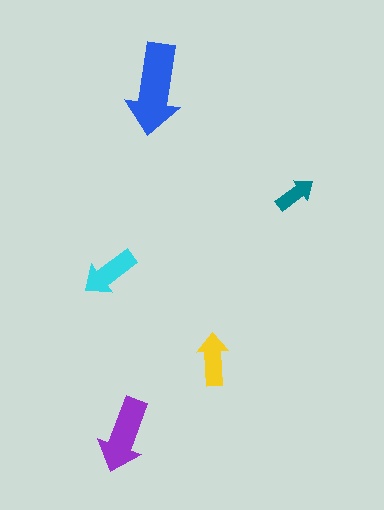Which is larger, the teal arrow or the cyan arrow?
The cyan one.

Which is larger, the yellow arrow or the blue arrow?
The blue one.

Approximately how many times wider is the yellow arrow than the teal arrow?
About 1.5 times wider.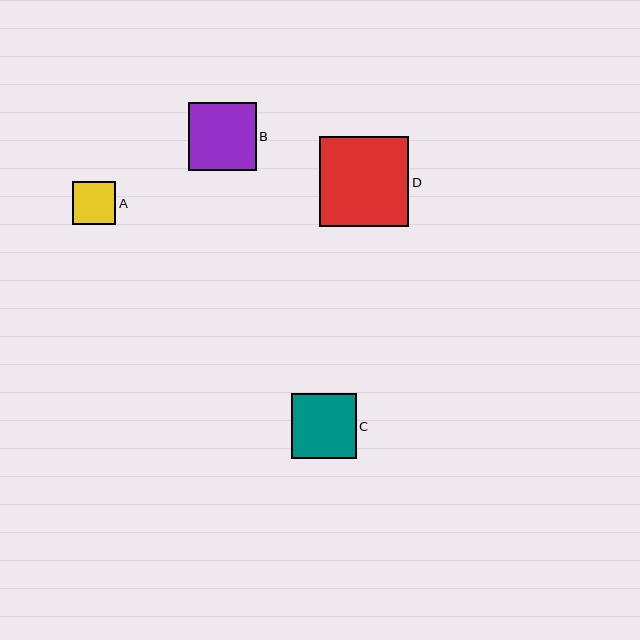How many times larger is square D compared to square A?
Square D is approximately 2.1 times the size of square A.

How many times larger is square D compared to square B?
Square D is approximately 1.3 times the size of square B.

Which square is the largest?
Square D is the largest with a size of approximately 89 pixels.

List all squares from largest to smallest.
From largest to smallest: D, B, C, A.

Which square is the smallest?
Square A is the smallest with a size of approximately 43 pixels.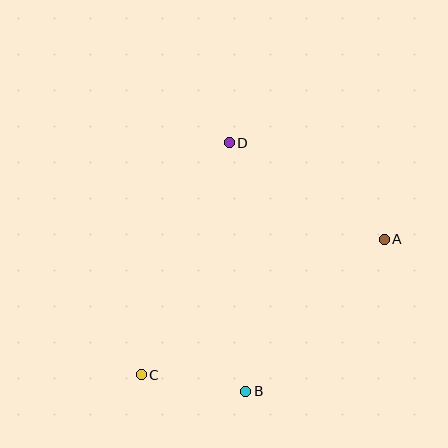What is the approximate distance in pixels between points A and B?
The distance between A and B is approximately 206 pixels.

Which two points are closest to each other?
Points B and C are closest to each other.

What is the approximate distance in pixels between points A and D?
The distance between A and D is approximately 182 pixels.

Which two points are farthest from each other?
Points A and C are farthest from each other.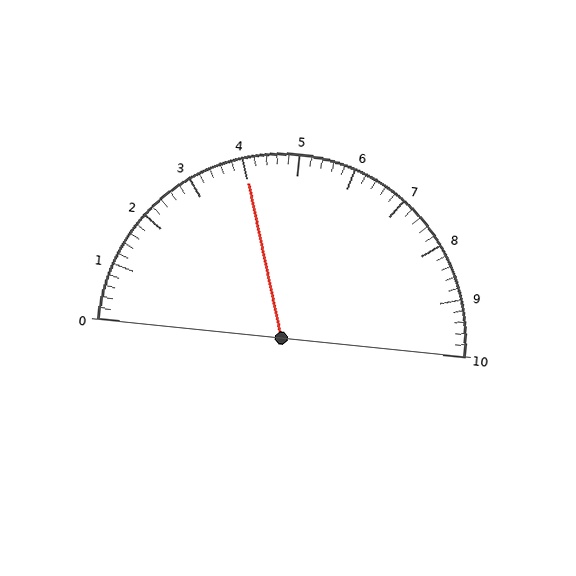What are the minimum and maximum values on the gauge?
The gauge ranges from 0 to 10.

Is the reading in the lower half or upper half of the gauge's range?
The reading is in the lower half of the range (0 to 10).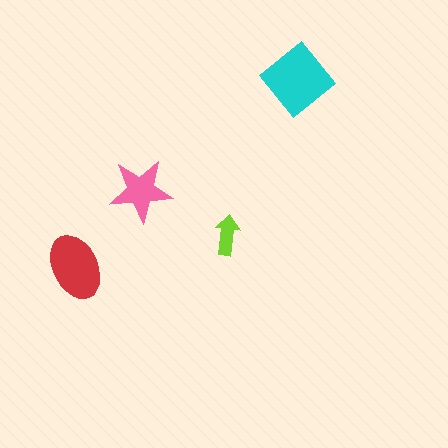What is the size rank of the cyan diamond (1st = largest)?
1st.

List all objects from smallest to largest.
The lime arrow, the pink star, the red ellipse, the cyan diamond.